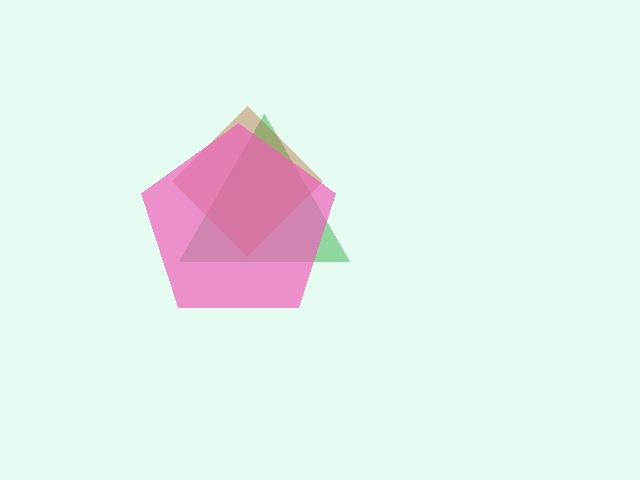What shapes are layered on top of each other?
The layered shapes are: a green triangle, a brown diamond, a pink pentagon.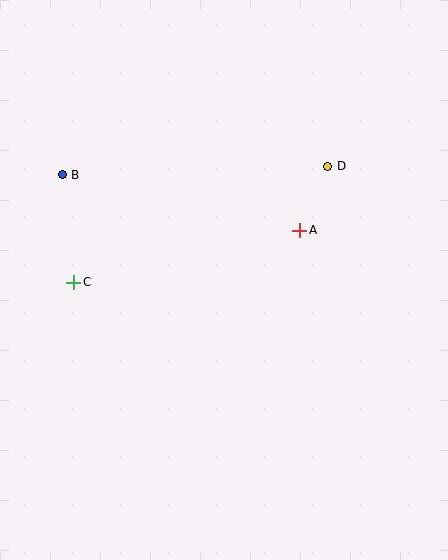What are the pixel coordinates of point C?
Point C is at (74, 282).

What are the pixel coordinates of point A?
Point A is at (300, 230).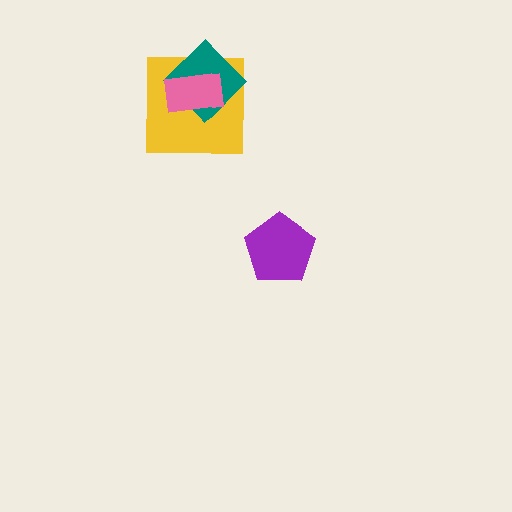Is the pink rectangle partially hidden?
No, no other shape covers it.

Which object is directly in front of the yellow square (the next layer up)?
The teal diamond is directly in front of the yellow square.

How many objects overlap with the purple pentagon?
0 objects overlap with the purple pentagon.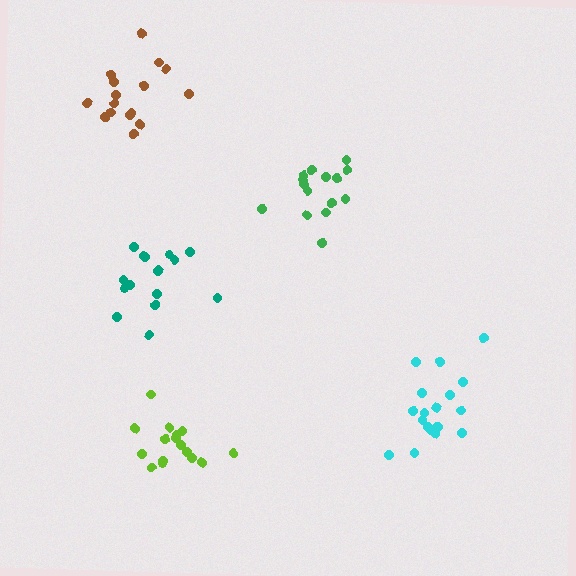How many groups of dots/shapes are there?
There are 5 groups.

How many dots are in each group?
Group 1: 16 dots, Group 2: 15 dots, Group 3: 18 dots, Group 4: 16 dots, Group 5: 16 dots (81 total).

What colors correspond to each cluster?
The clusters are colored: teal, green, cyan, lime, brown.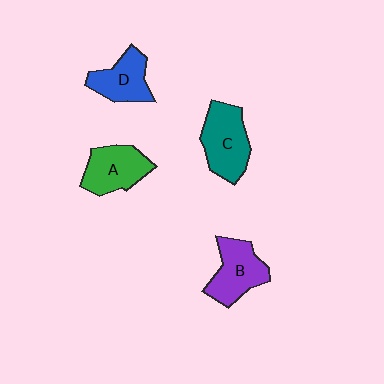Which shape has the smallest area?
Shape D (blue).